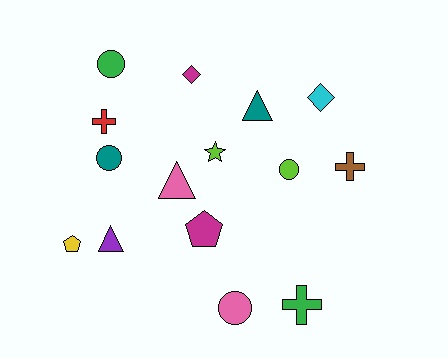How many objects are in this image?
There are 15 objects.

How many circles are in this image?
There are 4 circles.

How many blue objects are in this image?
There are no blue objects.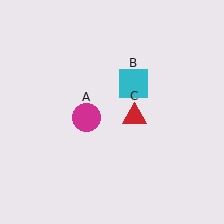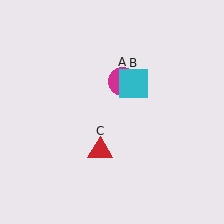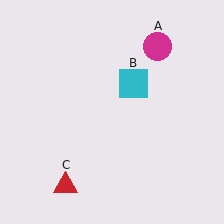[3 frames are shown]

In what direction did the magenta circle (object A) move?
The magenta circle (object A) moved up and to the right.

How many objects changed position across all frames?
2 objects changed position: magenta circle (object A), red triangle (object C).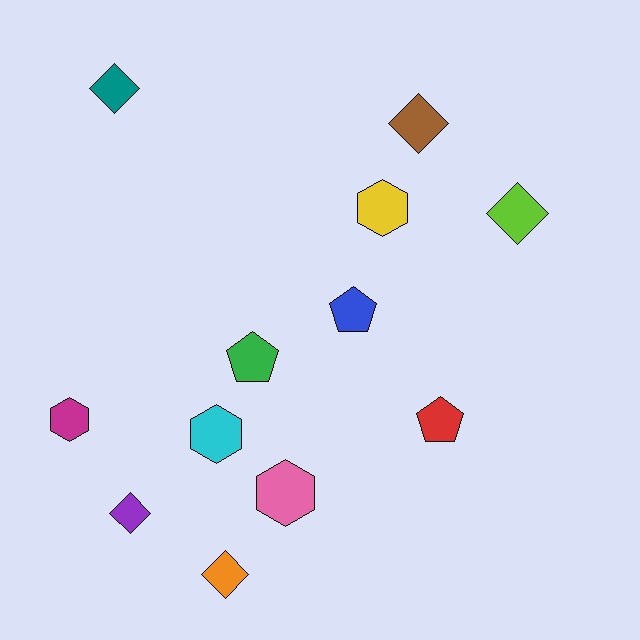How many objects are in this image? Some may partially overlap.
There are 12 objects.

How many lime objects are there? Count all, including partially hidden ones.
There is 1 lime object.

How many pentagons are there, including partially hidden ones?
There are 3 pentagons.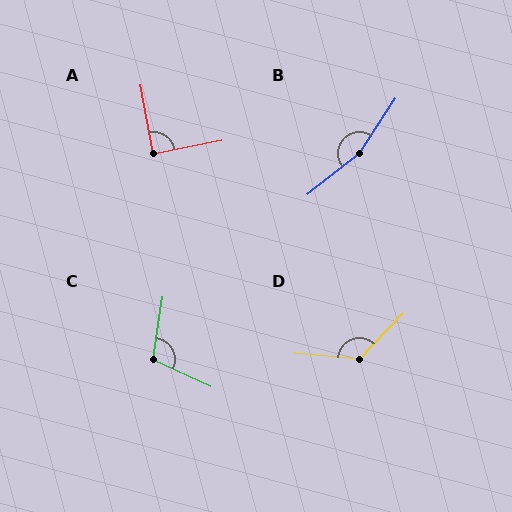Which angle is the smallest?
A, at approximately 90 degrees.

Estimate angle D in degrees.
Approximately 129 degrees.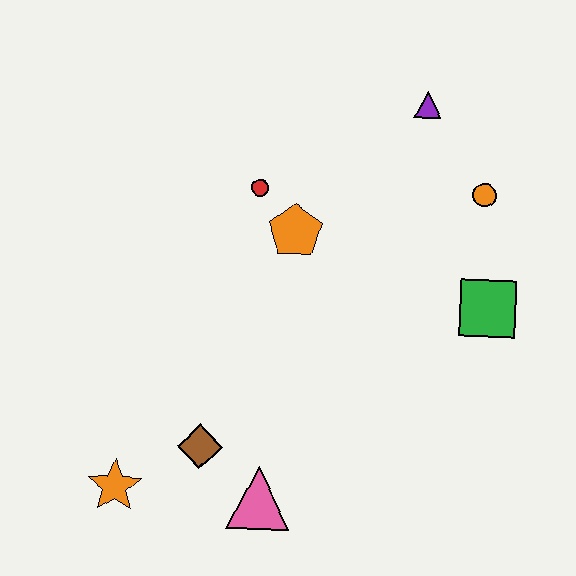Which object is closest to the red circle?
The orange pentagon is closest to the red circle.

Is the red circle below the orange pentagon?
No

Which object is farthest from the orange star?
The purple triangle is farthest from the orange star.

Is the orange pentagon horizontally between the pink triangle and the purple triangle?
Yes